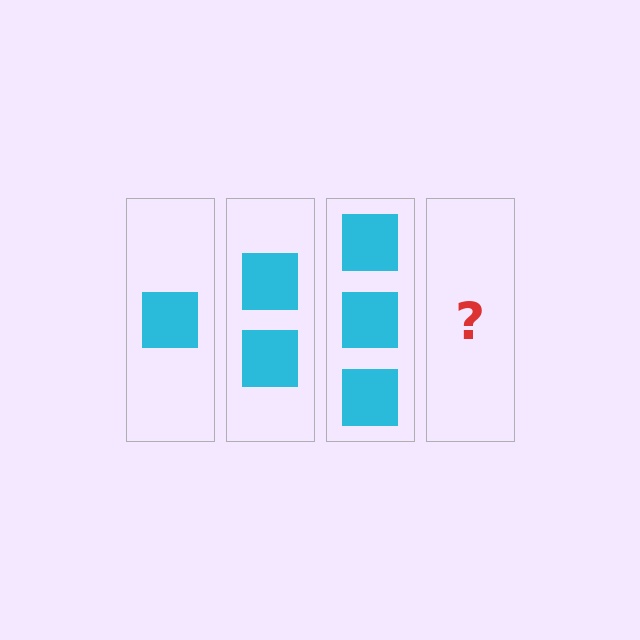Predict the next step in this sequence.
The next step is 4 squares.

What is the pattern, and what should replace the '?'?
The pattern is that each step adds one more square. The '?' should be 4 squares.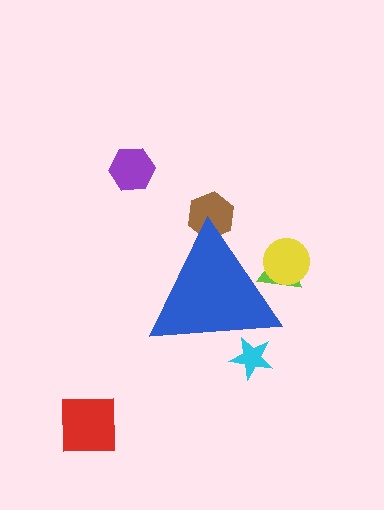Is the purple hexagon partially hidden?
No, the purple hexagon is fully visible.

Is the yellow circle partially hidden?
Yes, the yellow circle is partially hidden behind the blue triangle.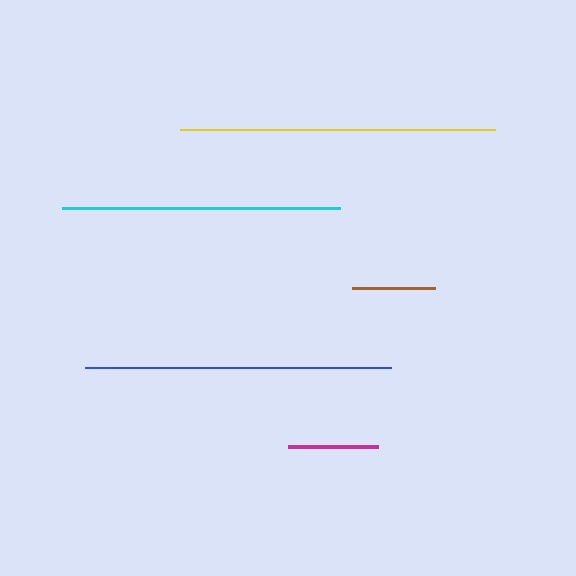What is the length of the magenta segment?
The magenta segment is approximately 89 pixels long.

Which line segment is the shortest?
The brown line is the shortest at approximately 84 pixels.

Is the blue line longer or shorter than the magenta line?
The blue line is longer than the magenta line.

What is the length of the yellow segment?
The yellow segment is approximately 315 pixels long.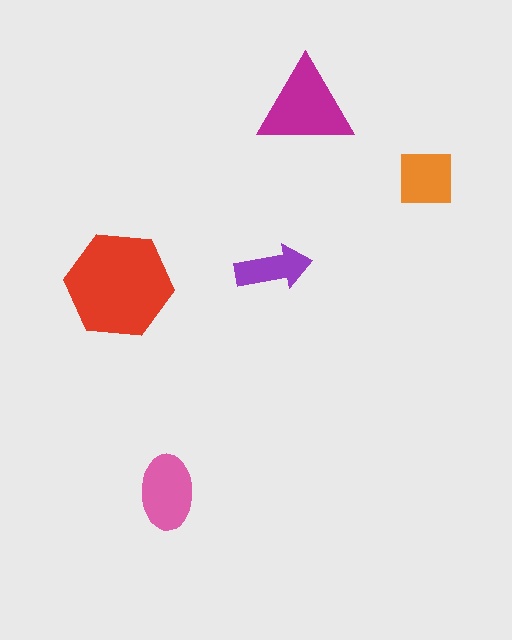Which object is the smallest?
The purple arrow.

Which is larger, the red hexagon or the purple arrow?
The red hexagon.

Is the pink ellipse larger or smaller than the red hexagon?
Smaller.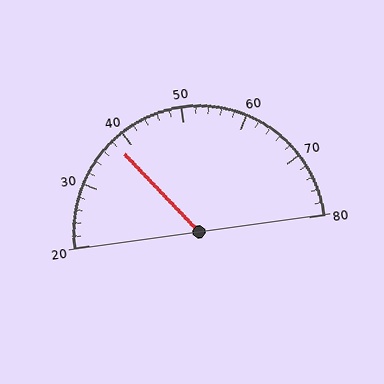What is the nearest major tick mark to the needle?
The nearest major tick mark is 40.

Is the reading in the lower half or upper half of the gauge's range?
The reading is in the lower half of the range (20 to 80).